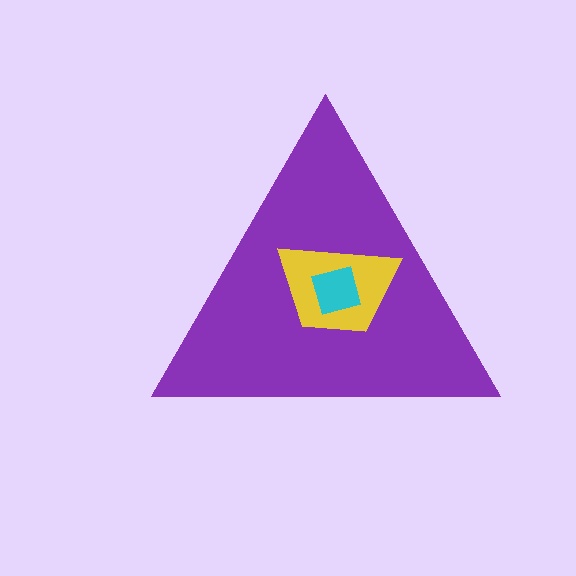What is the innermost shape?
The cyan diamond.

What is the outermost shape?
The purple triangle.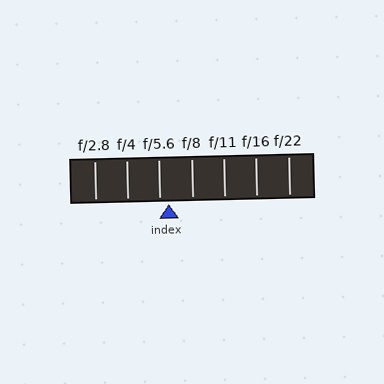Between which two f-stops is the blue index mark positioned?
The index mark is between f/5.6 and f/8.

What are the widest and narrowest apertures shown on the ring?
The widest aperture shown is f/2.8 and the narrowest is f/22.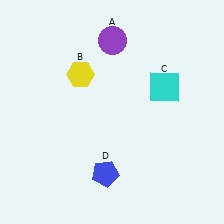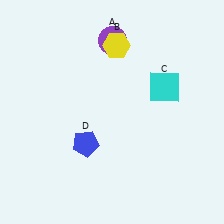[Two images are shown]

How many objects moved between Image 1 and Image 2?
2 objects moved between the two images.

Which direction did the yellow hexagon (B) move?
The yellow hexagon (B) moved right.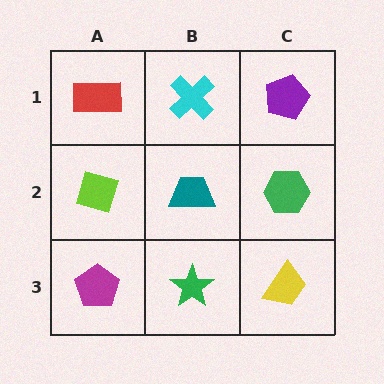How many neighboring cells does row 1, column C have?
2.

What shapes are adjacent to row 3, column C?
A green hexagon (row 2, column C), a green star (row 3, column B).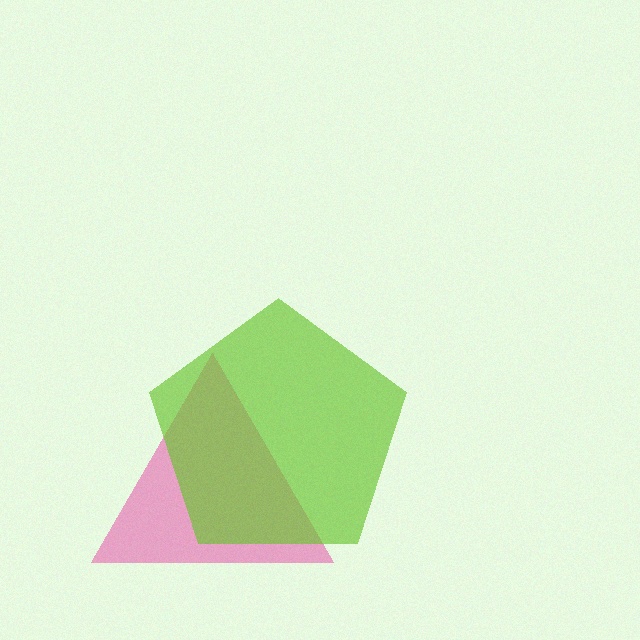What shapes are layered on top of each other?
The layered shapes are: a pink triangle, a lime pentagon.